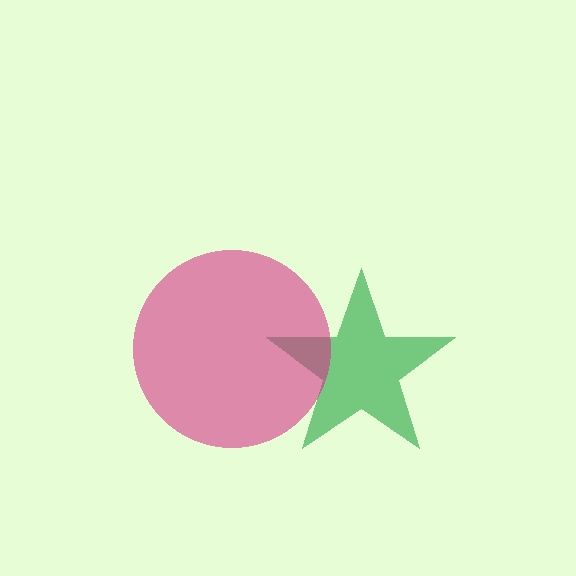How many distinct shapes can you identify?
There are 2 distinct shapes: a green star, a magenta circle.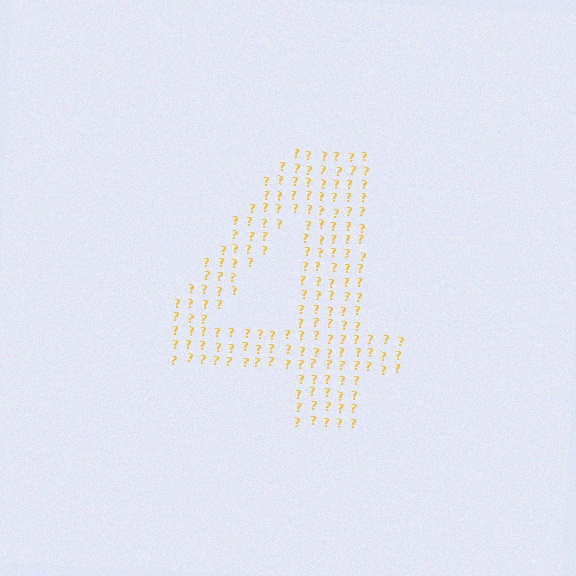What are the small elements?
The small elements are question marks.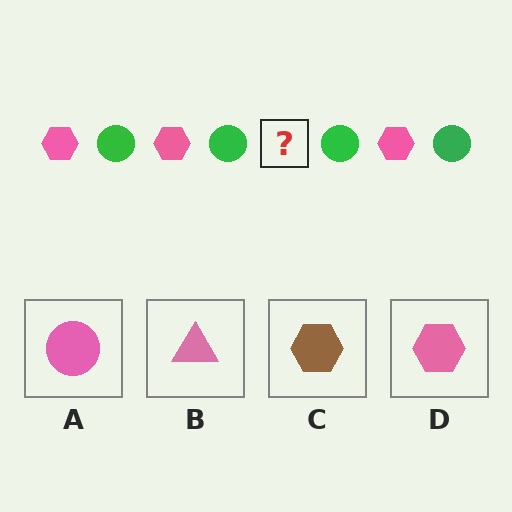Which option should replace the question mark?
Option D.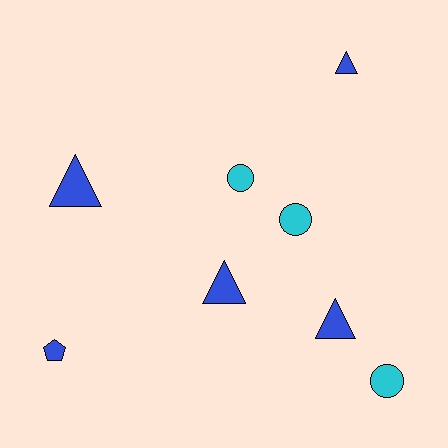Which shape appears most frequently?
Triangle, with 4 objects.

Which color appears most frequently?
Blue, with 5 objects.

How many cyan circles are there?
There are 3 cyan circles.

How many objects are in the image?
There are 8 objects.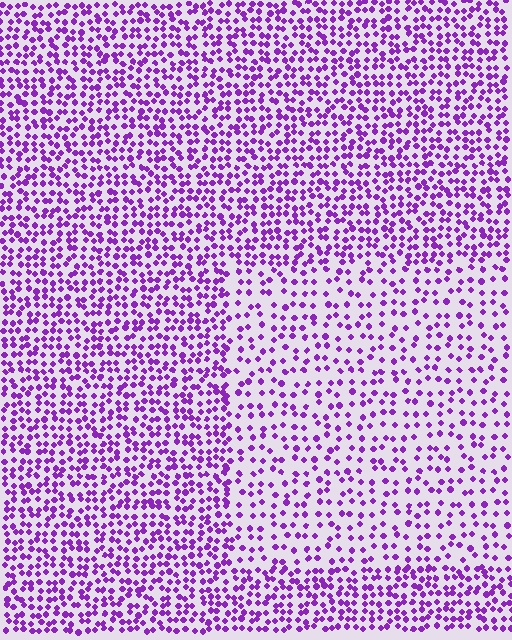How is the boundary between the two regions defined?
The boundary is defined by a change in element density (approximately 1.9x ratio). All elements are the same color, size, and shape.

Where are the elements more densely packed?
The elements are more densely packed outside the rectangle boundary.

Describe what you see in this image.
The image contains small purple elements arranged at two different densities. A rectangle-shaped region is visible where the elements are less densely packed than the surrounding area.